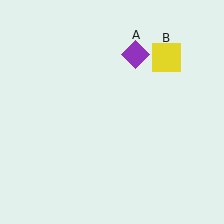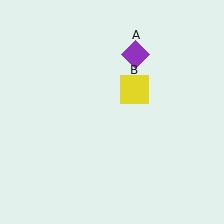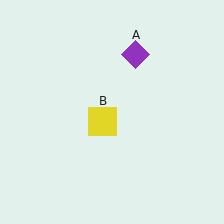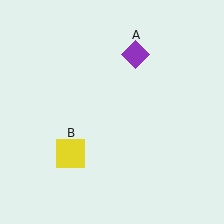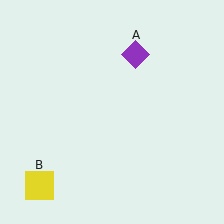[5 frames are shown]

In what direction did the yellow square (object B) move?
The yellow square (object B) moved down and to the left.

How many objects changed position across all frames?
1 object changed position: yellow square (object B).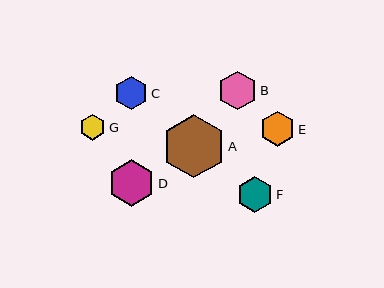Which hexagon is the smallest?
Hexagon G is the smallest with a size of approximately 26 pixels.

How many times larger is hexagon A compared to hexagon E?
Hexagon A is approximately 1.8 times the size of hexagon E.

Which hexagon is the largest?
Hexagon A is the largest with a size of approximately 63 pixels.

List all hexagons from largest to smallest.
From largest to smallest: A, D, B, F, E, C, G.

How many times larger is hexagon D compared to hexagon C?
Hexagon D is approximately 1.4 times the size of hexagon C.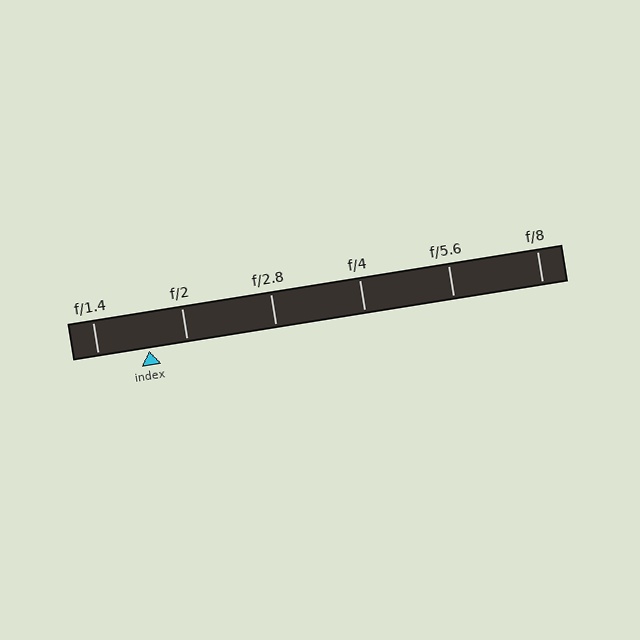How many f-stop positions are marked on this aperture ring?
There are 6 f-stop positions marked.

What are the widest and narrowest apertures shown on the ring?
The widest aperture shown is f/1.4 and the narrowest is f/8.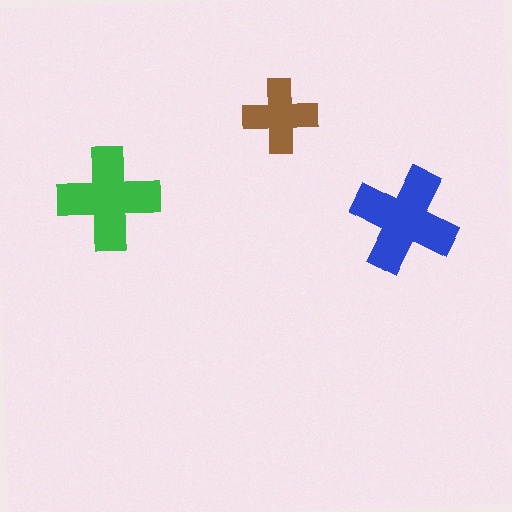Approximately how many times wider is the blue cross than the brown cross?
About 1.5 times wider.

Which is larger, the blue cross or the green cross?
The blue one.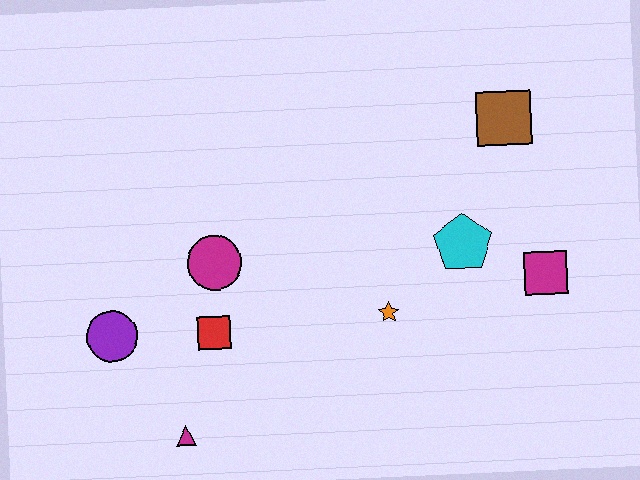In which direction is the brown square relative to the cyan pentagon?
The brown square is above the cyan pentagon.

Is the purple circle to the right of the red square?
No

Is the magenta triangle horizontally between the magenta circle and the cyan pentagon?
No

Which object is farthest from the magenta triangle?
The brown square is farthest from the magenta triangle.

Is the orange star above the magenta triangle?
Yes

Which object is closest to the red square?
The magenta circle is closest to the red square.